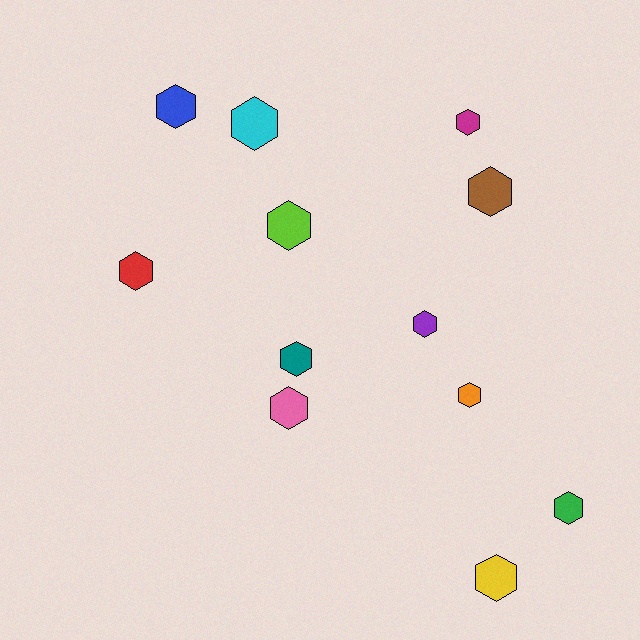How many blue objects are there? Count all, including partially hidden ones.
There is 1 blue object.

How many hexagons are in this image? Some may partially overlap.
There are 12 hexagons.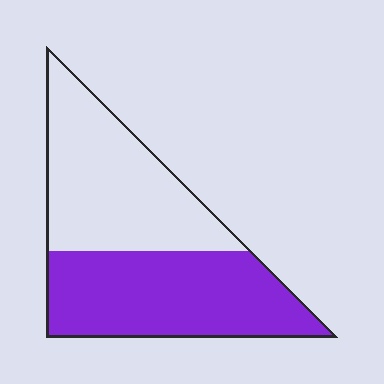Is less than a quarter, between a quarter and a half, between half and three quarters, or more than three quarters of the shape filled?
Between half and three quarters.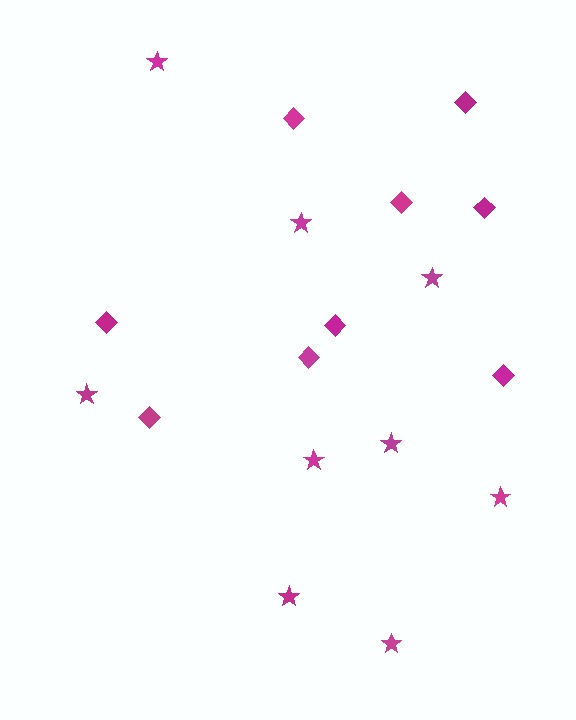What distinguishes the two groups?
There are 2 groups: one group of diamonds (9) and one group of stars (9).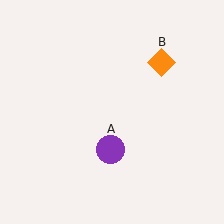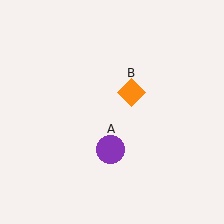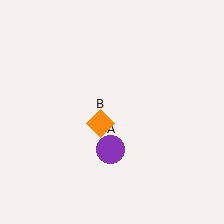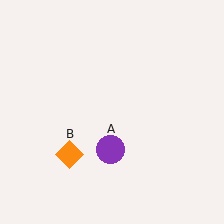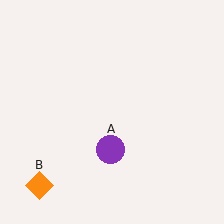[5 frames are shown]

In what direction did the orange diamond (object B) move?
The orange diamond (object B) moved down and to the left.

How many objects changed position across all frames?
1 object changed position: orange diamond (object B).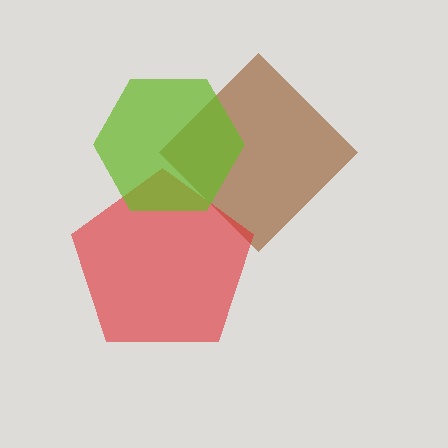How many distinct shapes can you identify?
There are 3 distinct shapes: a brown diamond, a red pentagon, a lime hexagon.